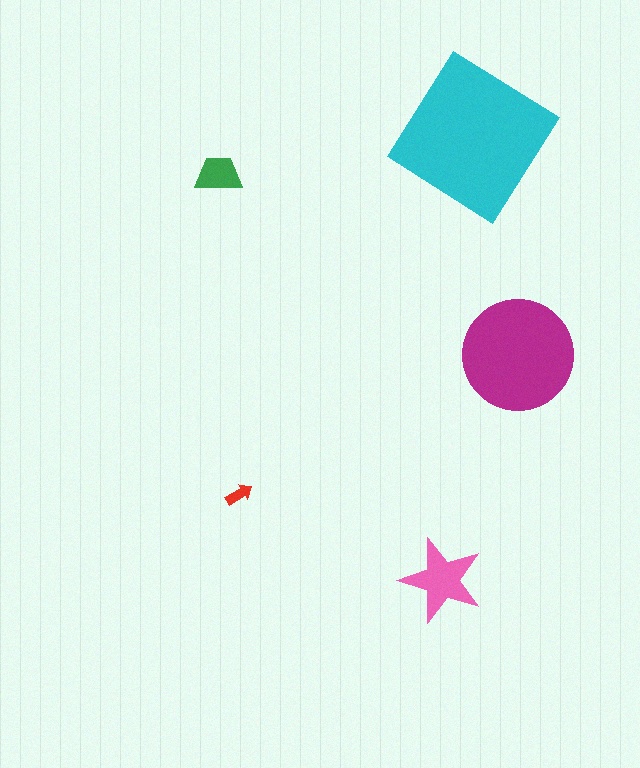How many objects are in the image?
There are 5 objects in the image.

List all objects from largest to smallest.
The cyan diamond, the magenta circle, the pink star, the green trapezoid, the red arrow.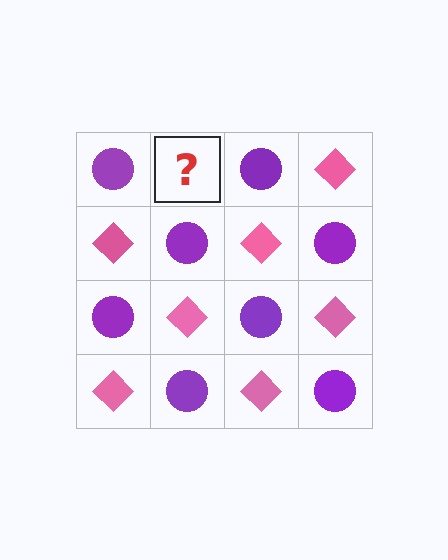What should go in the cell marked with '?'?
The missing cell should contain a pink diamond.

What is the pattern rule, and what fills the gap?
The rule is that it alternates purple circle and pink diamond in a checkerboard pattern. The gap should be filled with a pink diamond.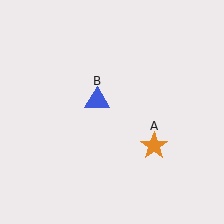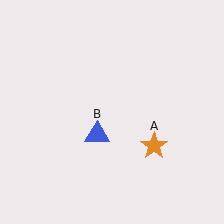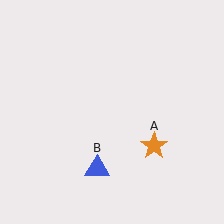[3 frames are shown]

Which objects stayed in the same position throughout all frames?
Orange star (object A) remained stationary.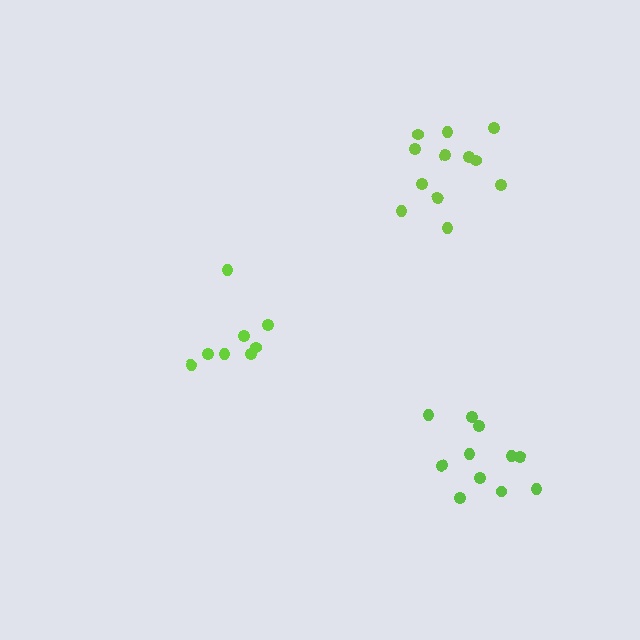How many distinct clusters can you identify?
There are 3 distinct clusters.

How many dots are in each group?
Group 1: 8 dots, Group 2: 12 dots, Group 3: 11 dots (31 total).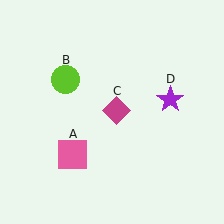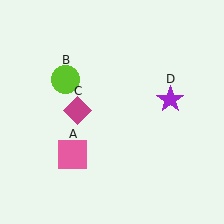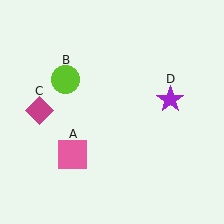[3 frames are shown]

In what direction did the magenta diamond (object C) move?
The magenta diamond (object C) moved left.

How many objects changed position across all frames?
1 object changed position: magenta diamond (object C).